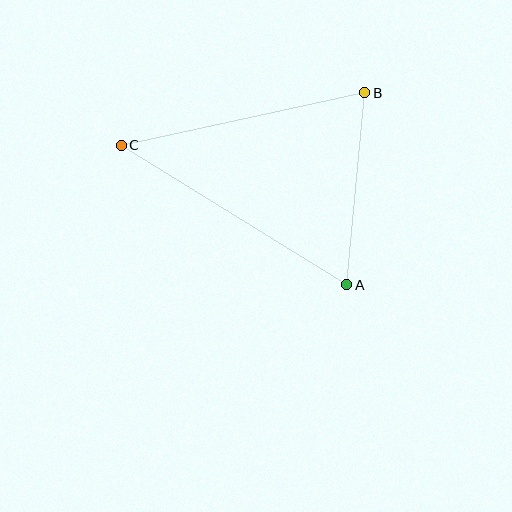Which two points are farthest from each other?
Points A and C are farthest from each other.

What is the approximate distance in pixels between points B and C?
The distance between B and C is approximately 249 pixels.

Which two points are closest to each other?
Points A and B are closest to each other.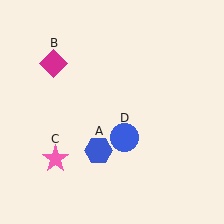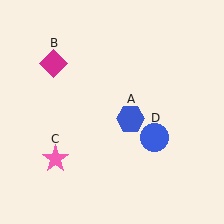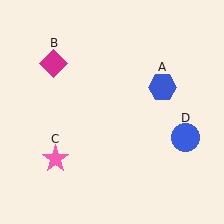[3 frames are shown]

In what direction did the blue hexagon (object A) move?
The blue hexagon (object A) moved up and to the right.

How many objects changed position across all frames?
2 objects changed position: blue hexagon (object A), blue circle (object D).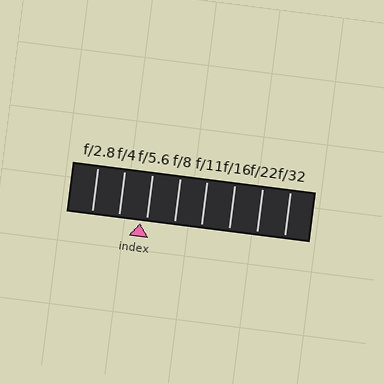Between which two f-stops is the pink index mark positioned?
The index mark is between f/4 and f/5.6.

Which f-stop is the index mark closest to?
The index mark is closest to f/5.6.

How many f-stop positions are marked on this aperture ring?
There are 8 f-stop positions marked.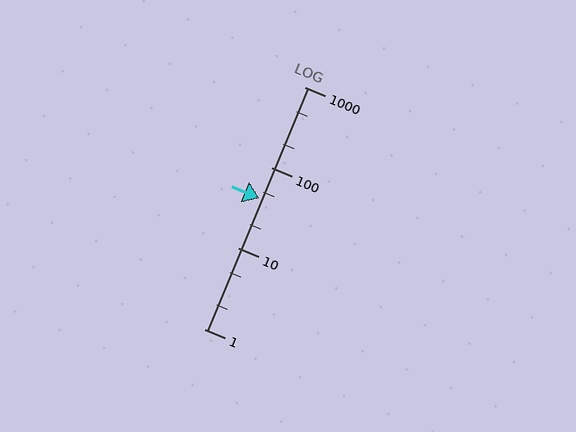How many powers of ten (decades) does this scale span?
The scale spans 3 decades, from 1 to 1000.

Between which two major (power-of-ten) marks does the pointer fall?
The pointer is between 10 and 100.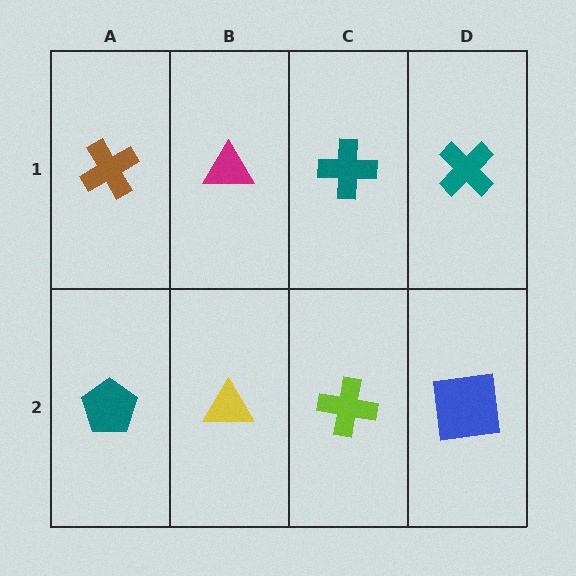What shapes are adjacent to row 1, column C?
A lime cross (row 2, column C), a magenta triangle (row 1, column B), a teal cross (row 1, column D).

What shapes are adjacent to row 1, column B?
A yellow triangle (row 2, column B), a brown cross (row 1, column A), a teal cross (row 1, column C).